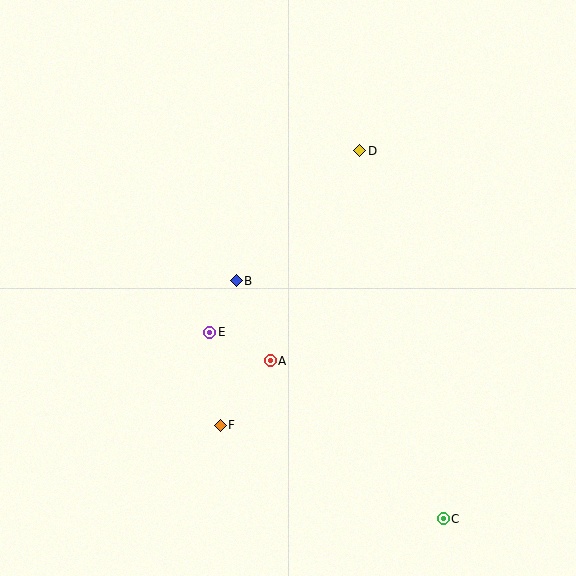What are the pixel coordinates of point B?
Point B is at (236, 281).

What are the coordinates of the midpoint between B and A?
The midpoint between B and A is at (253, 321).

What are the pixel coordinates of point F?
Point F is at (220, 425).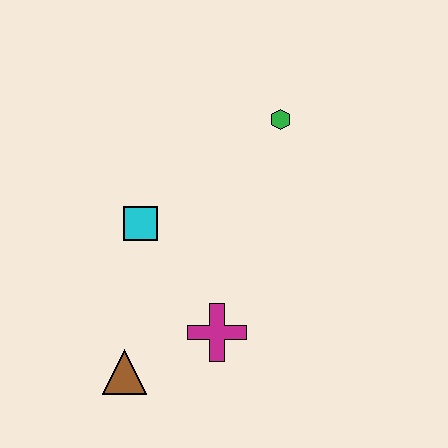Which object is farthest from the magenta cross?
The green hexagon is farthest from the magenta cross.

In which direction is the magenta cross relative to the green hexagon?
The magenta cross is below the green hexagon.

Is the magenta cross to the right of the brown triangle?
Yes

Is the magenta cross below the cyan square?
Yes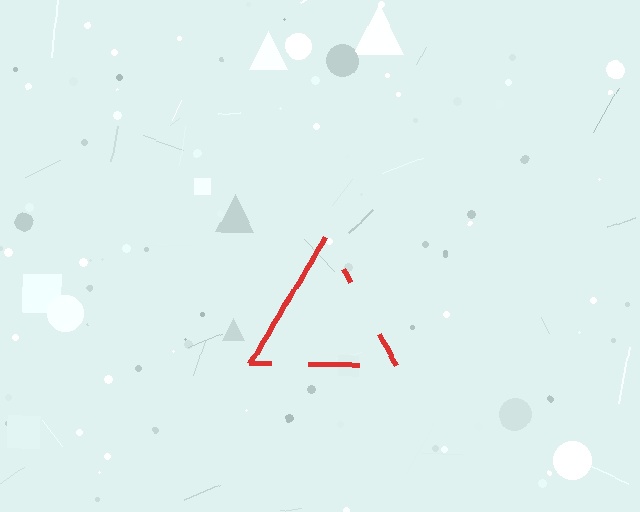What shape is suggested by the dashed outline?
The dashed outline suggests a triangle.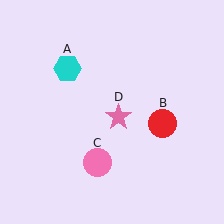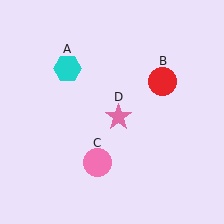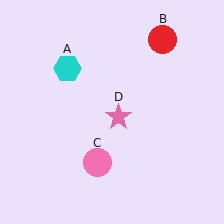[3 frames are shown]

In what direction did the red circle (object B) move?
The red circle (object B) moved up.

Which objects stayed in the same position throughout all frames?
Cyan hexagon (object A) and pink circle (object C) and pink star (object D) remained stationary.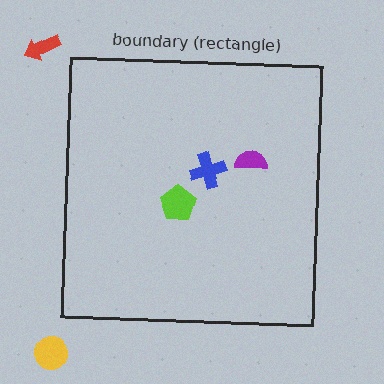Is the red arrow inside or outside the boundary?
Outside.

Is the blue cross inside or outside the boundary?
Inside.